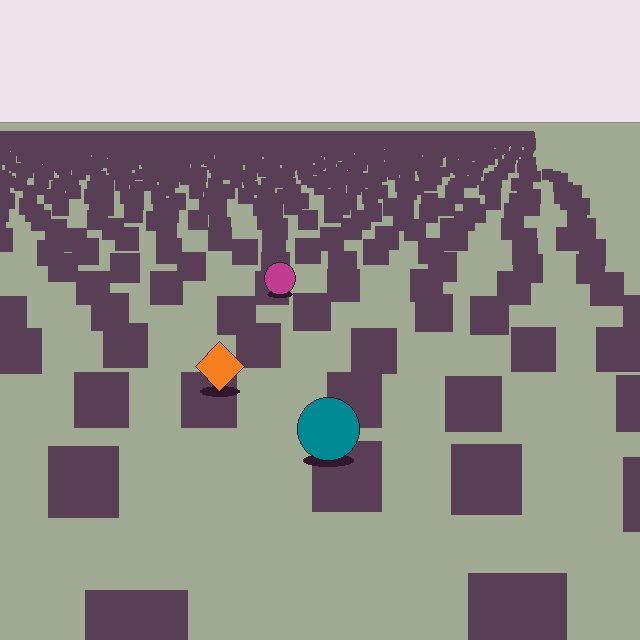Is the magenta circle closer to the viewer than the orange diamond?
No. The orange diamond is closer — you can tell from the texture gradient: the ground texture is coarser near it.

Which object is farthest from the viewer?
The magenta circle is farthest from the viewer. It appears smaller and the ground texture around it is denser.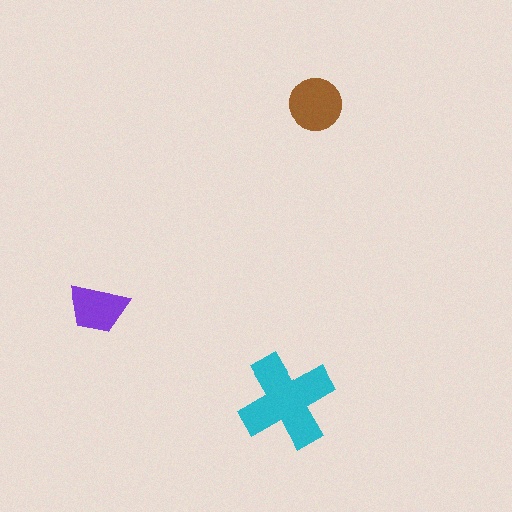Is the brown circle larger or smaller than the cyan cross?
Smaller.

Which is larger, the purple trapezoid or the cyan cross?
The cyan cross.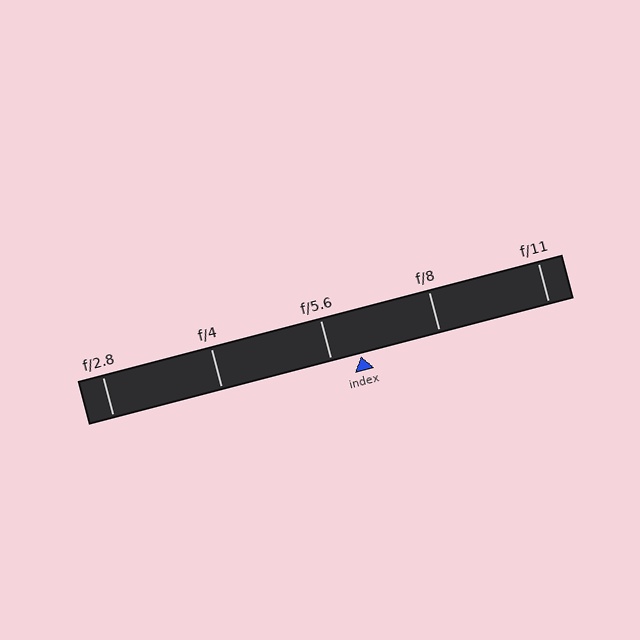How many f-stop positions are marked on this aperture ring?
There are 5 f-stop positions marked.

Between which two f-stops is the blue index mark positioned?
The index mark is between f/5.6 and f/8.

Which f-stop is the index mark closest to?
The index mark is closest to f/5.6.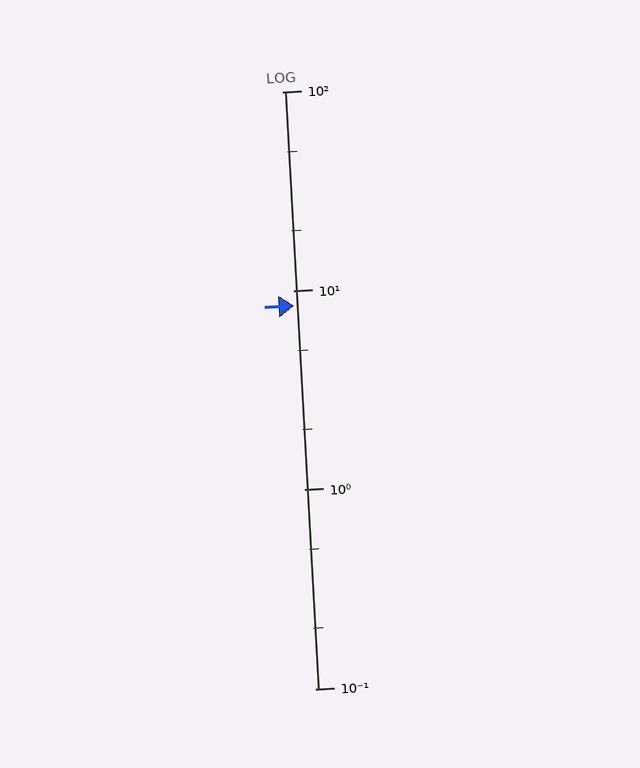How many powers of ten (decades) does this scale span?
The scale spans 3 decades, from 0.1 to 100.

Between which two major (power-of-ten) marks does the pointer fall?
The pointer is between 1 and 10.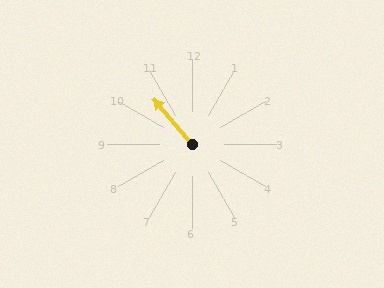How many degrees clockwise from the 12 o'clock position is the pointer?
Approximately 320 degrees.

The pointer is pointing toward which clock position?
Roughly 11 o'clock.